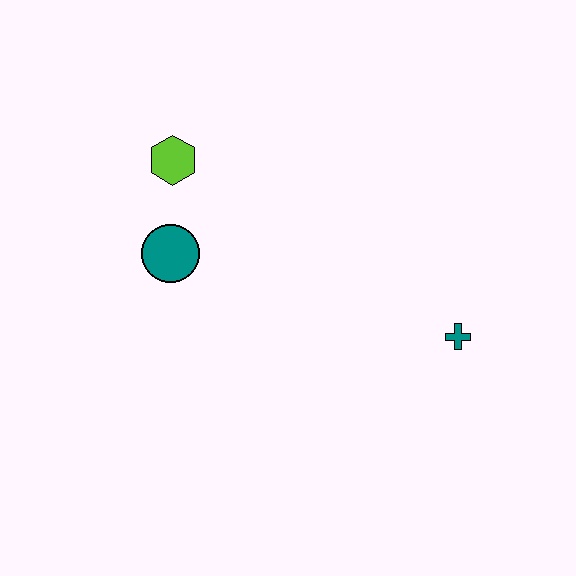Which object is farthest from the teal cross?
The lime hexagon is farthest from the teal cross.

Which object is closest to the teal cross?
The teal circle is closest to the teal cross.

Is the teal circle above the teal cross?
Yes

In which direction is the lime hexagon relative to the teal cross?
The lime hexagon is to the left of the teal cross.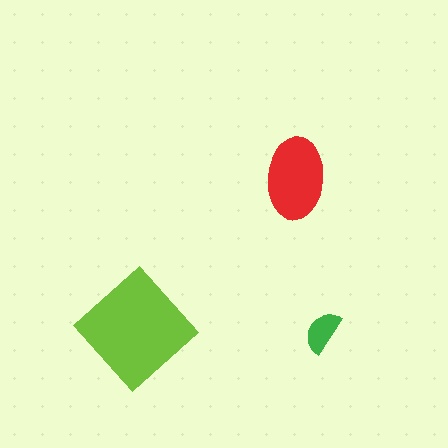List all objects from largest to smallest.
The lime diamond, the red ellipse, the green semicircle.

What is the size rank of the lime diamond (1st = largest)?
1st.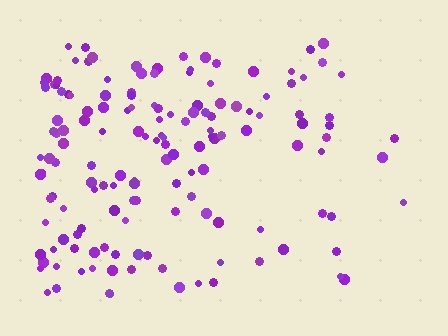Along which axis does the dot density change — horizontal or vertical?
Horizontal.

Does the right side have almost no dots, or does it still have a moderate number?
Still a moderate number, just noticeably fewer than the left.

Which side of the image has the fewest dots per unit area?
The right.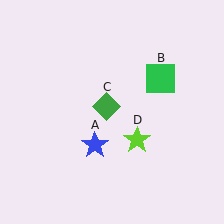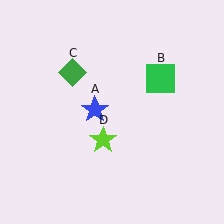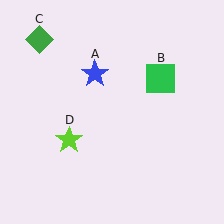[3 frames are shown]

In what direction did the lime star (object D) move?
The lime star (object D) moved left.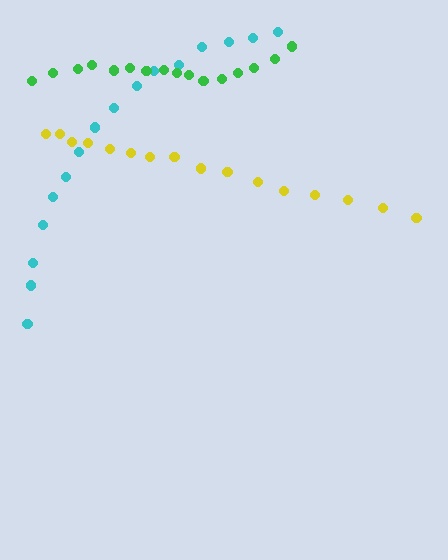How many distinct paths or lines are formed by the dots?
There are 3 distinct paths.